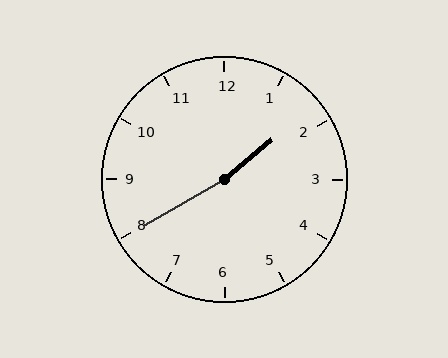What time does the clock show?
1:40.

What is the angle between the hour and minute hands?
Approximately 170 degrees.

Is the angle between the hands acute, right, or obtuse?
It is obtuse.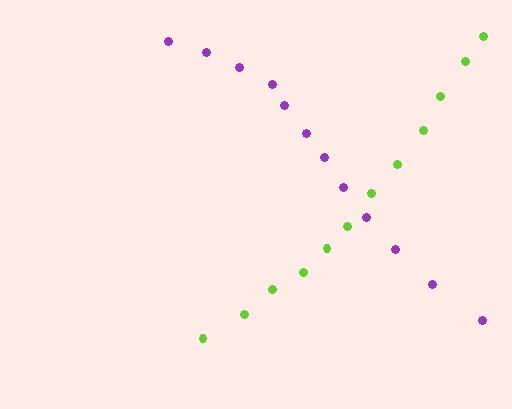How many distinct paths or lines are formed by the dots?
There are 2 distinct paths.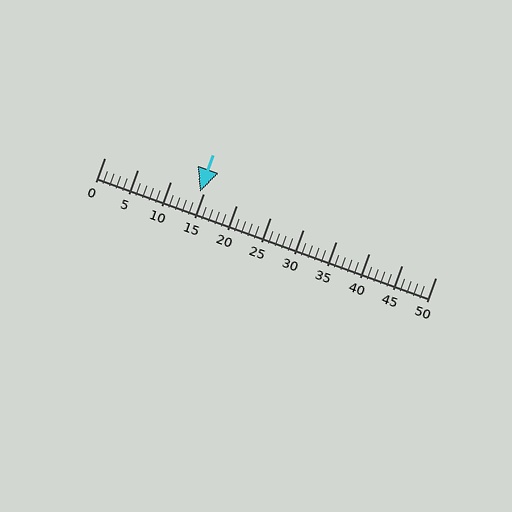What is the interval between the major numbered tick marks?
The major tick marks are spaced 5 units apart.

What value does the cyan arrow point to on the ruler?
The cyan arrow points to approximately 14.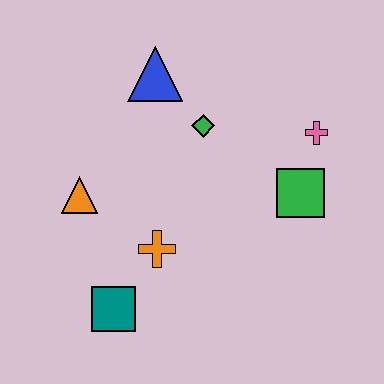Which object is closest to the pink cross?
The green square is closest to the pink cross.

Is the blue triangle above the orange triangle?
Yes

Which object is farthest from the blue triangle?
The teal square is farthest from the blue triangle.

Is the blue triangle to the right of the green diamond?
No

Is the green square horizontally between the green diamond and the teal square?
No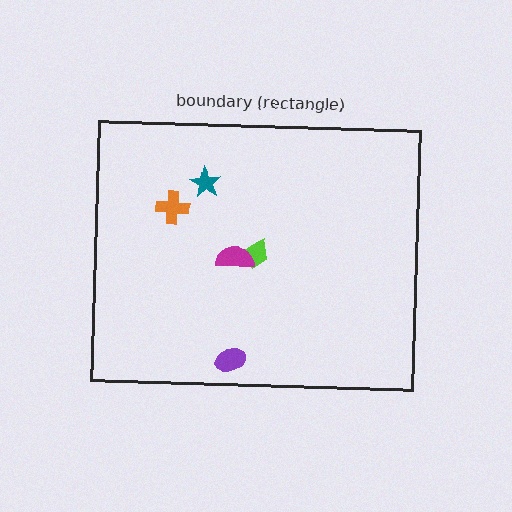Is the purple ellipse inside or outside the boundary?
Inside.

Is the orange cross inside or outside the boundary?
Inside.